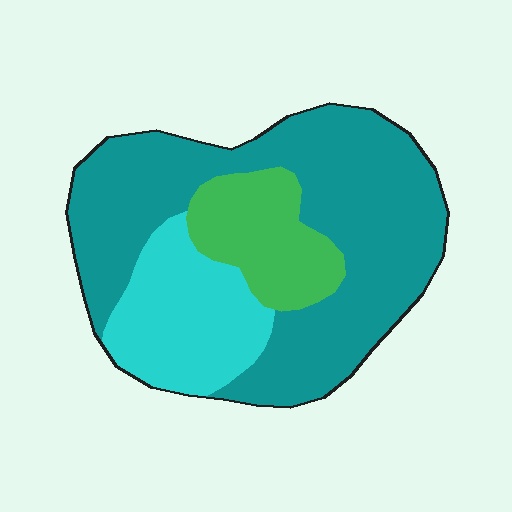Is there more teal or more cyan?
Teal.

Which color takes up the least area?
Green, at roughly 15%.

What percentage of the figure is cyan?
Cyan covers around 20% of the figure.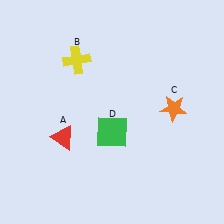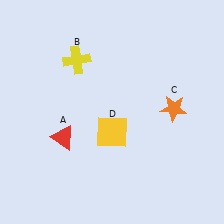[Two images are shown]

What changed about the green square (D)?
In Image 1, D is green. In Image 2, it changed to yellow.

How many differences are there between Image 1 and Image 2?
There is 1 difference between the two images.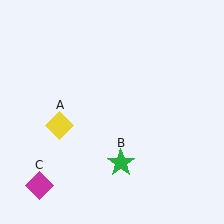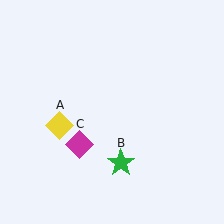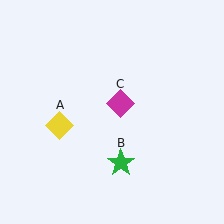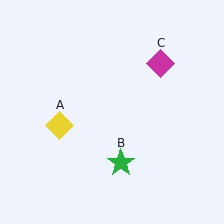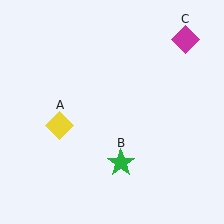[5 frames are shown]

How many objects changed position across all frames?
1 object changed position: magenta diamond (object C).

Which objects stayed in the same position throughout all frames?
Yellow diamond (object A) and green star (object B) remained stationary.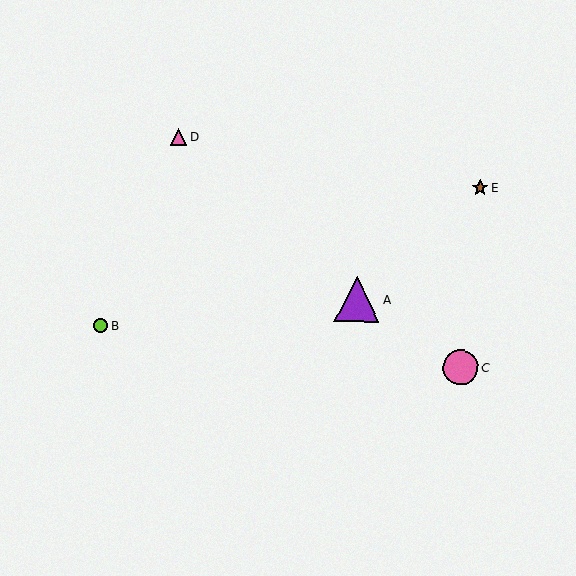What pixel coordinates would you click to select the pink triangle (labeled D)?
Click at (179, 137) to select the pink triangle D.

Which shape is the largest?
The purple triangle (labeled A) is the largest.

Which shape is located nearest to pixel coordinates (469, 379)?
The pink circle (labeled C) at (461, 367) is nearest to that location.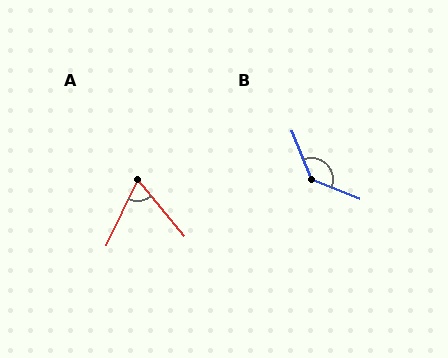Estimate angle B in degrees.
Approximately 133 degrees.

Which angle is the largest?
B, at approximately 133 degrees.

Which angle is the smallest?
A, at approximately 65 degrees.